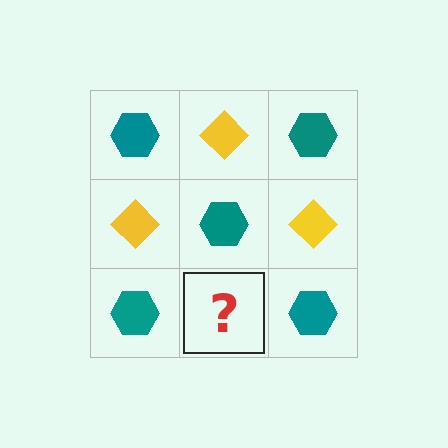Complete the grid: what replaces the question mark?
The question mark should be replaced with a yellow diamond.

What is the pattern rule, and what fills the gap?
The rule is that it alternates teal hexagon and yellow diamond in a checkerboard pattern. The gap should be filled with a yellow diamond.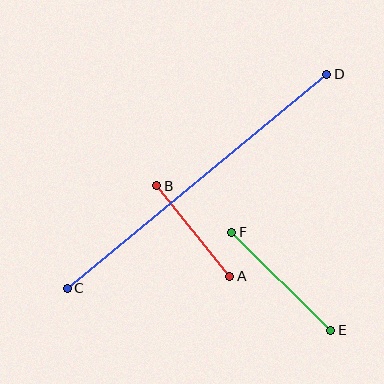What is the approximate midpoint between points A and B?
The midpoint is at approximately (193, 231) pixels.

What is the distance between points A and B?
The distance is approximately 116 pixels.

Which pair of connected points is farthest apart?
Points C and D are farthest apart.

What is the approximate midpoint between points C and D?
The midpoint is at approximately (197, 181) pixels.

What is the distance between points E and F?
The distance is approximately 140 pixels.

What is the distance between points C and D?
The distance is approximately 336 pixels.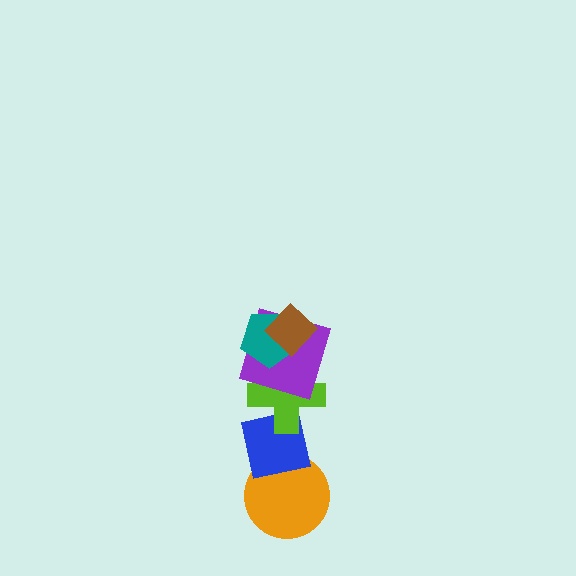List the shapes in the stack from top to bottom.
From top to bottom: the brown diamond, the teal pentagon, the purple square, the lime cross, the blue square, the orange circle.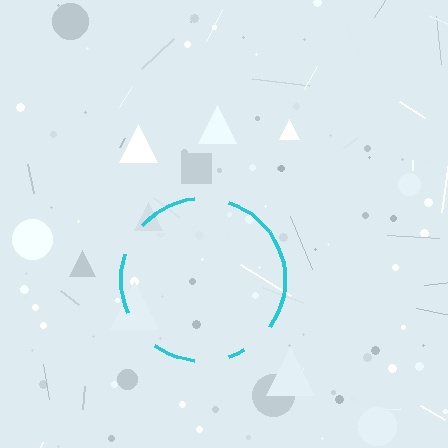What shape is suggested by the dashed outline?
The dashed outline suggests a circle.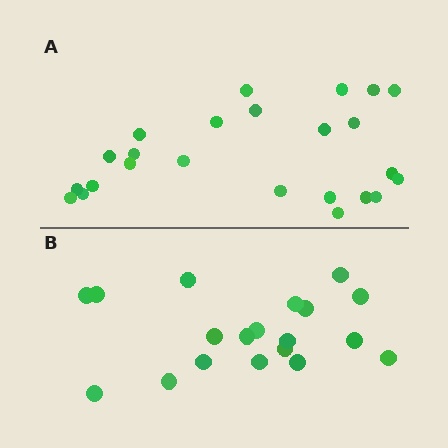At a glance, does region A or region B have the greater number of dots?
Region A (the top region) has more dots.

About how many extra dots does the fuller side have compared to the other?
Region A has about 5 more dots than region B.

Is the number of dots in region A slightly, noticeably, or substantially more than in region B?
Region A has noticeably more, but not dramatically so. The ratio is roughly 1.3 to 1.